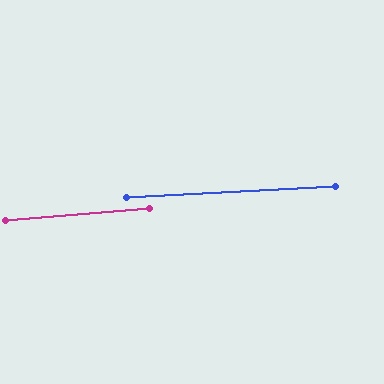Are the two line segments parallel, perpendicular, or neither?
Parallel — their directions differ by only 1.4°.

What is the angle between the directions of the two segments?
Approximately 1 degree.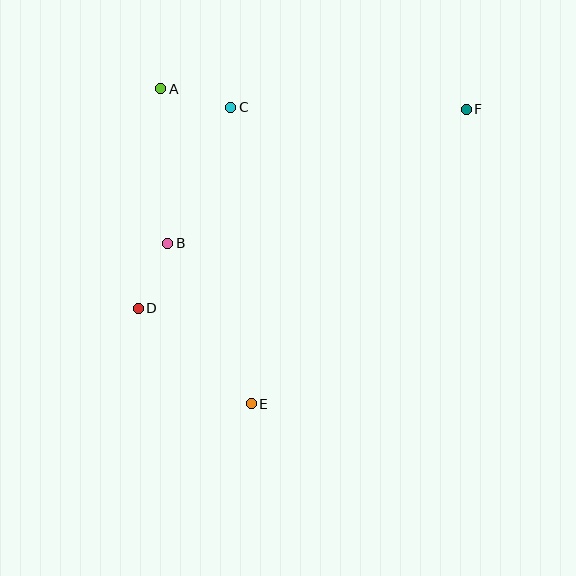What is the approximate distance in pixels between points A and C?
The distance between A and C is approximately 73 pixels.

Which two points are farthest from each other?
Points D and F are farthest from each other.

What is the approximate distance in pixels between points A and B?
The distance between A and B is approximately 155 pixels.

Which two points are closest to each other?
Points B and D are closest to each other.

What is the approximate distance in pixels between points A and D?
The distance between A and D is approximately 221 pixels.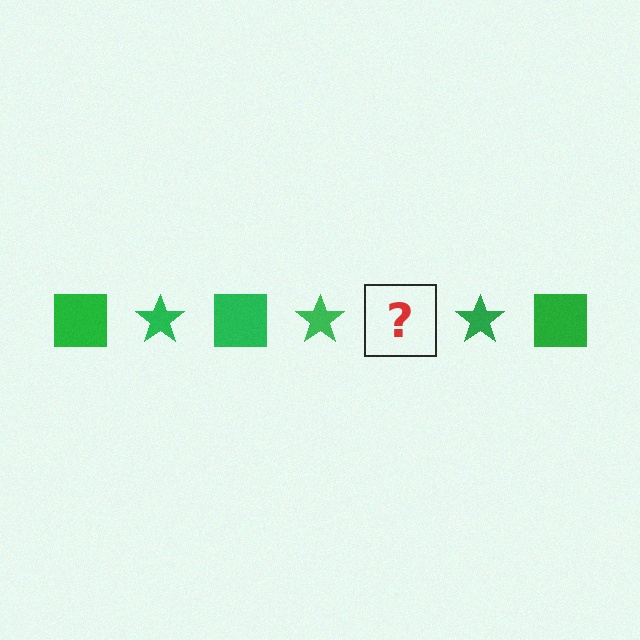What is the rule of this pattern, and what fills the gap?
The rule is that the pattern cycles through square, star shapes in green. The gap should be filled with a green square.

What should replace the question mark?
The question mark should be replaced with a green square.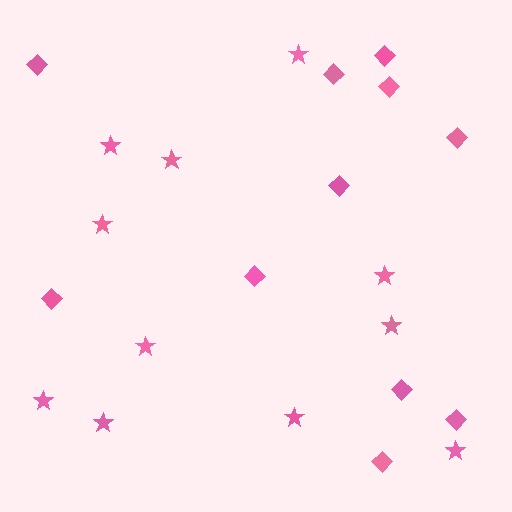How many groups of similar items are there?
There are 2 groups: one group of stars (11) and one group of diamonds (11).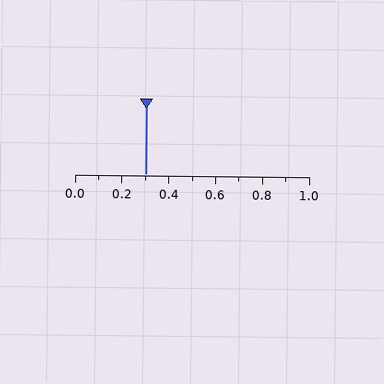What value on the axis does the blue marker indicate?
The marker indicates approximately 0.3.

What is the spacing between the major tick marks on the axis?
The major ticks are spaced 0.2 apart.